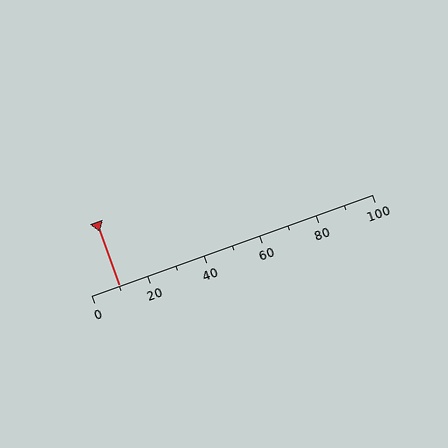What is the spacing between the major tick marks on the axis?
The major ticks are spaced 20 apart.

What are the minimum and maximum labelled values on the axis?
The axis runs from 0 to 100.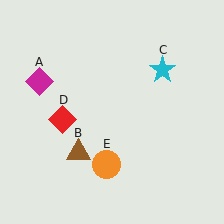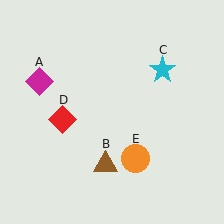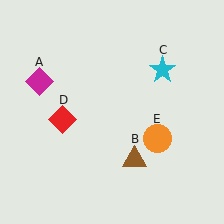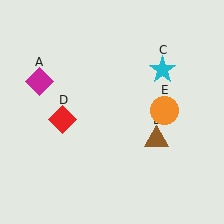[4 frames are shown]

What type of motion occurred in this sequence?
The brown triangle (object B), orange circle (object E) rotated counterclockwise around the center of the scene.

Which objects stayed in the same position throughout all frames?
Magenta diamond (object A) and cyan star (object C) and red diamond (object D) remained stationary.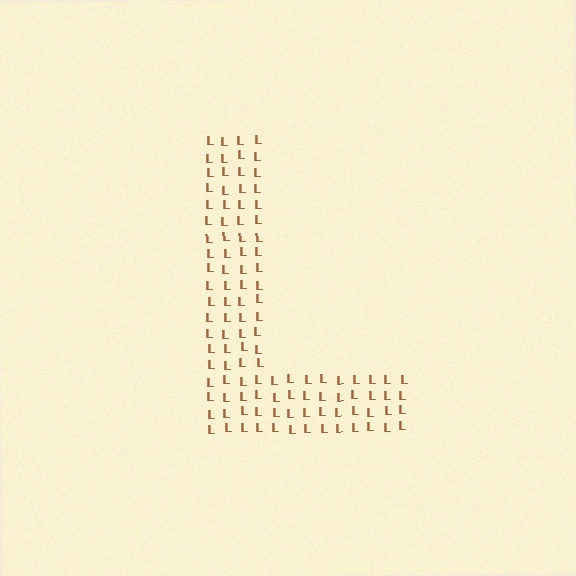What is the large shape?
The large shape is the letter L.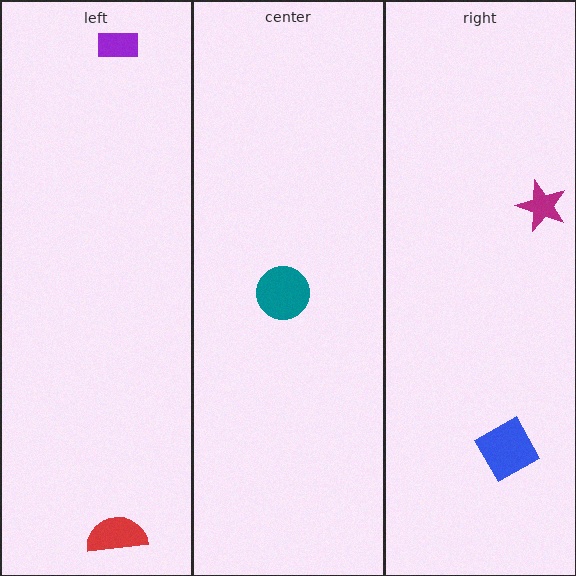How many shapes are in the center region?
1.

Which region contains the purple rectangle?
The left region.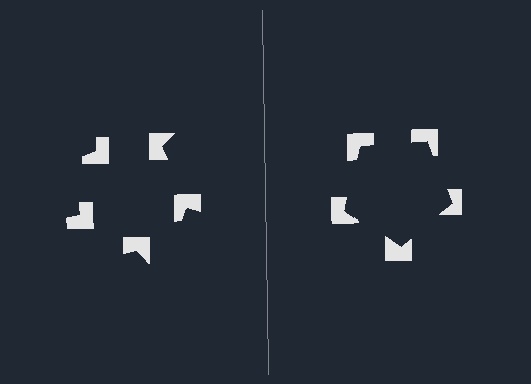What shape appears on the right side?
An illusory pentagon.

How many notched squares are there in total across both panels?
10 — 5 on each side.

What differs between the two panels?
The notched squares are positioned identically on both sides; only the wedge orientations differ. On the right they align to a pentagon; on the left they are misaligned.